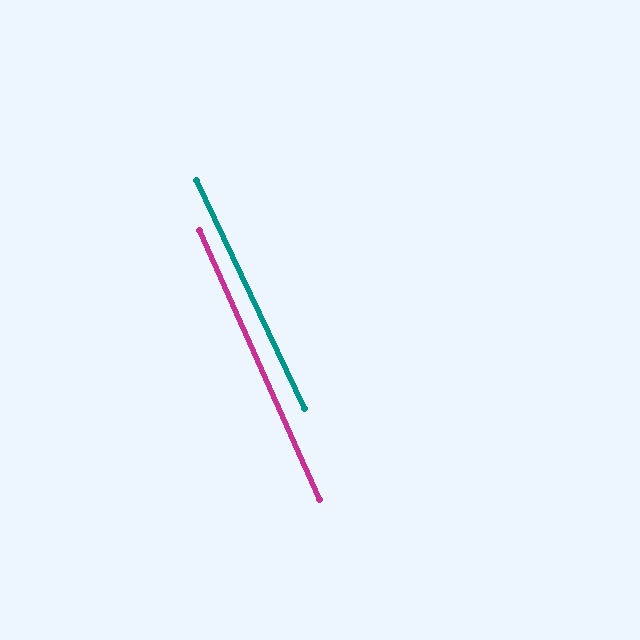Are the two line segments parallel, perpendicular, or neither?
Parallel — their directions differ by only 1.2°.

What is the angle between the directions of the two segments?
Approximately 1 degree.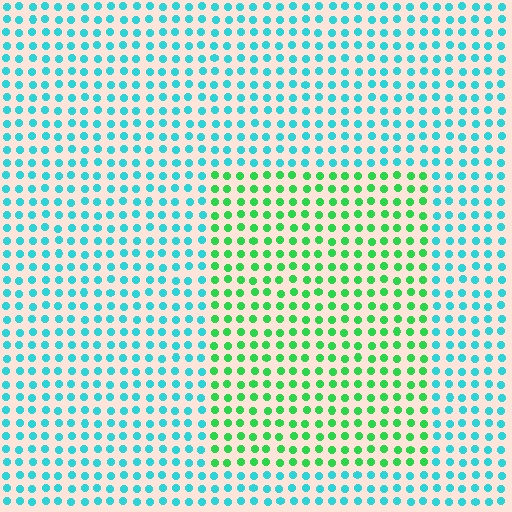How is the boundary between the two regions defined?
The boundary is defined purely by a slight shift in hue (about 50 degrees). Spacing, size, and orientation are identical on both sides.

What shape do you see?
I see a rectangle.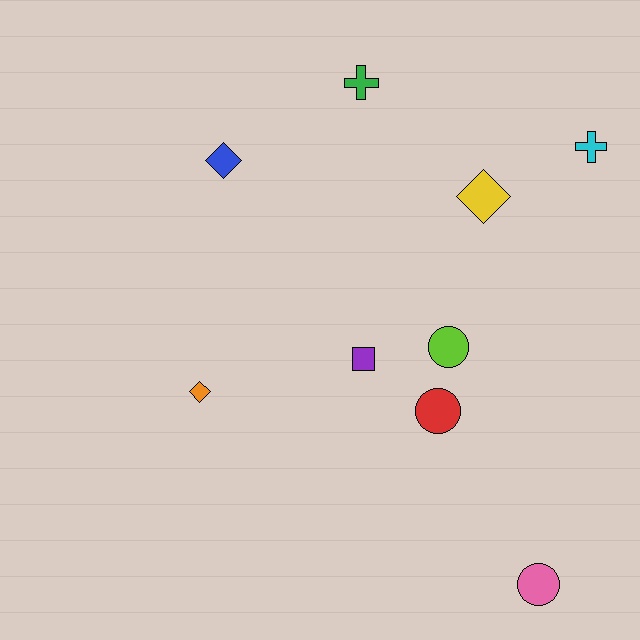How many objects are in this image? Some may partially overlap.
There are 9 objects.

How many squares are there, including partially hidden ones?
There is 1 square.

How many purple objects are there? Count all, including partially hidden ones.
There is 1 purple object.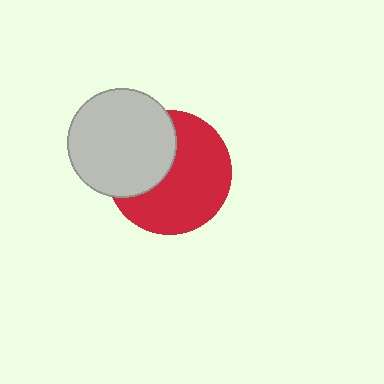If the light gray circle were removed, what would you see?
You would see the complete red circle.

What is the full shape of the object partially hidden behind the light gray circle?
The partially hidden object is a red circle.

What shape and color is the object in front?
The object in front is a light gray circle.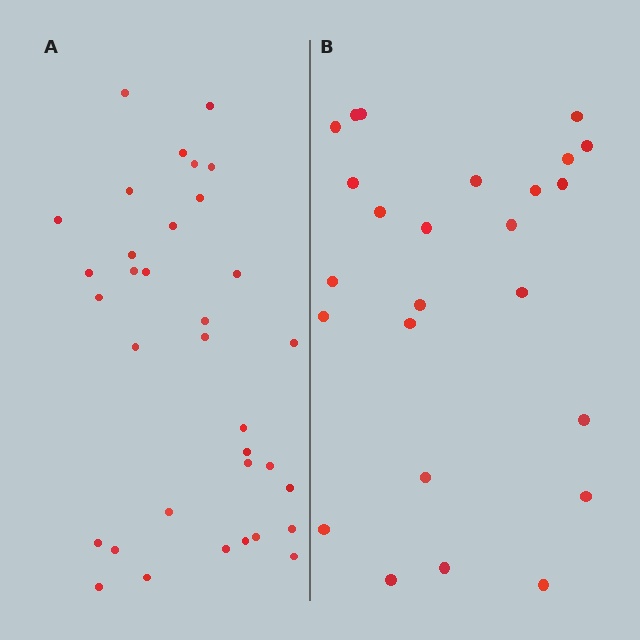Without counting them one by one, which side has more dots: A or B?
Region A (the left region) has more dots.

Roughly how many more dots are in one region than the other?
Region A has roughly 8 or so more dots than region B.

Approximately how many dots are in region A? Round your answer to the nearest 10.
About 30 dots. (The exact count is 34, which rounds to 30.)